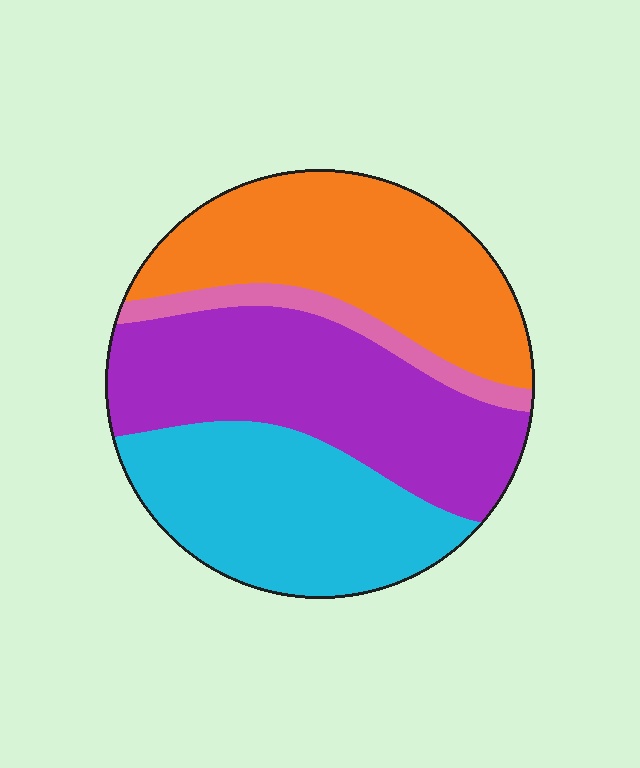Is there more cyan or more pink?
Cyan.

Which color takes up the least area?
Pink, at roughly 5%.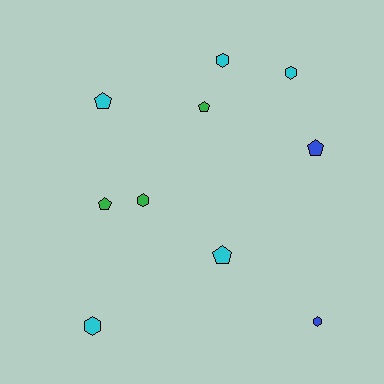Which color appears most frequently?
Cyan, with 5 objects.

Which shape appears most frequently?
Hexagon, with 5 objects.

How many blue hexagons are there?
There is 1 blue hexagon.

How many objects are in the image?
There are 10 objects.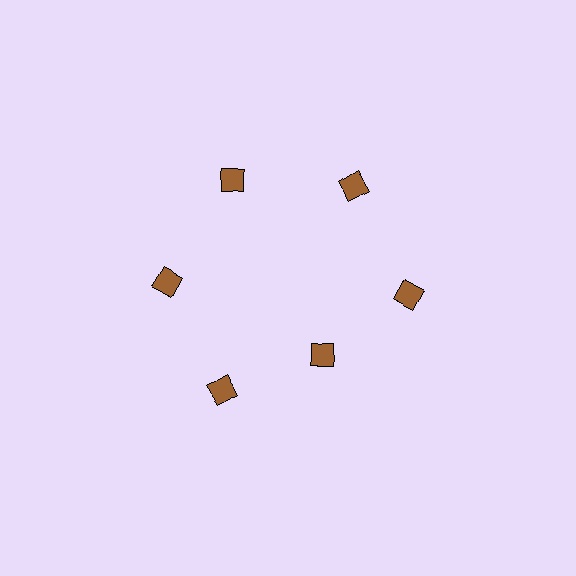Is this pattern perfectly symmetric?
No. The 6 brown diamonds are arranged in a ring, but one element near the 5 o'clock position is pulled inward toward the center, breaking the 6-fold rotational symmetry.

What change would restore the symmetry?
The symmetry would be restored by moving it outward, back onto the ring so that all 6 diamonds sit at equal angles and equal distance from the center.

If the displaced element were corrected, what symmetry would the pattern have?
It would have 6-fold rotational symmetry — the pattern would map onto itself every 60 degrees.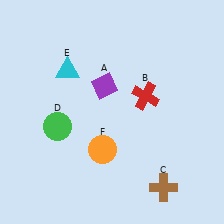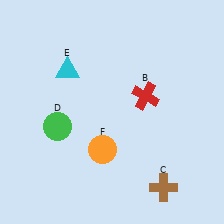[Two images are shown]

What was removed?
The purple diamond (A) was removed in Image 2.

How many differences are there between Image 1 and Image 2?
There is 1 difference between the two images.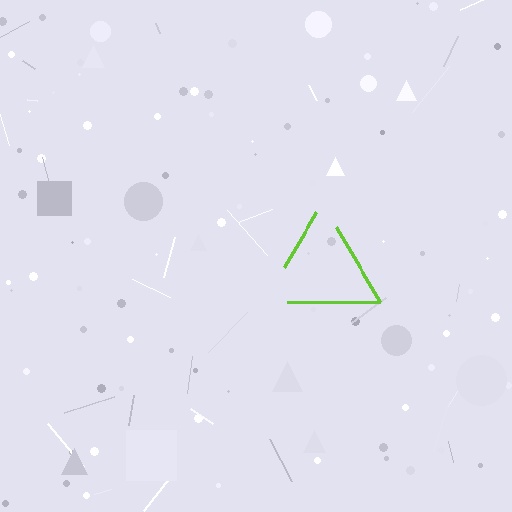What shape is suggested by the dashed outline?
The dashed outline suggests a triangle.